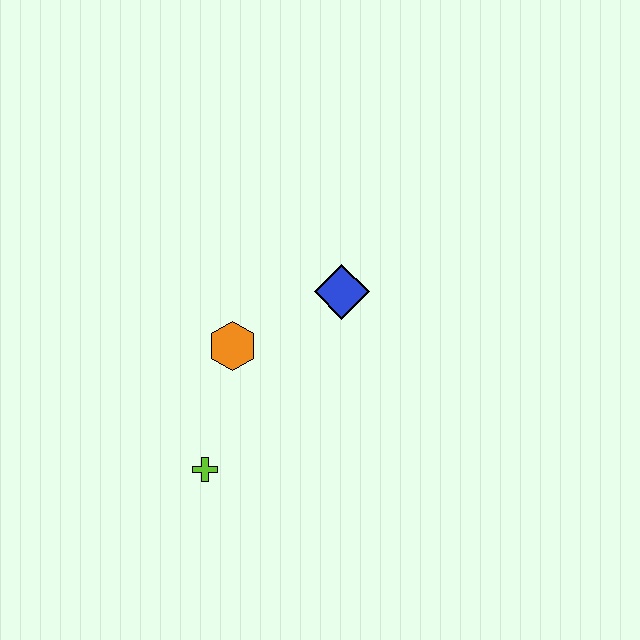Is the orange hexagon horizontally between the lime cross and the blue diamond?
Yes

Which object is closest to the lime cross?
The orange hexagon is closest to the lime cross.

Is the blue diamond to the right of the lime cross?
Yes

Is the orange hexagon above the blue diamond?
No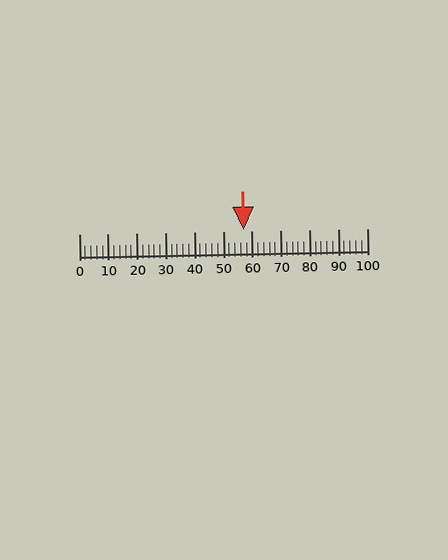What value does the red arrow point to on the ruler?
The red arrow points to approximately 57.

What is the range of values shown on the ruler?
The ruler shows values from 0 to 100.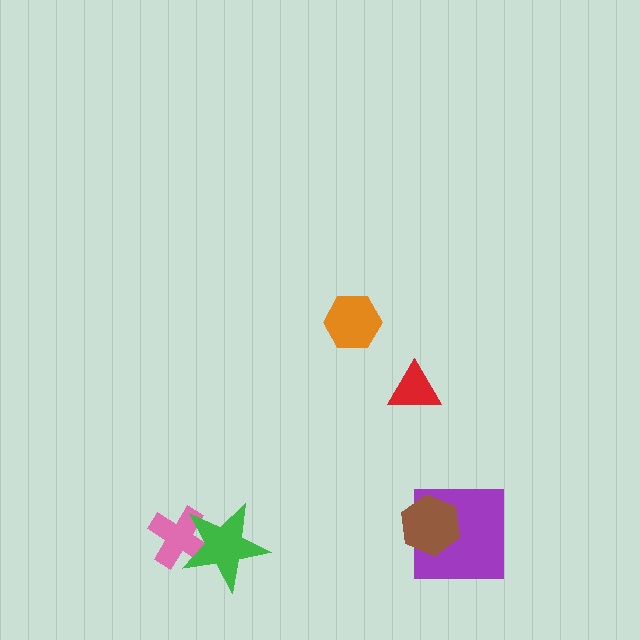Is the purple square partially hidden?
Yes, it is partially covered by another shape.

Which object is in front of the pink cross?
The green star is in front of the pink cross.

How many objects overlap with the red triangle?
0 objects overlap with the red triangle.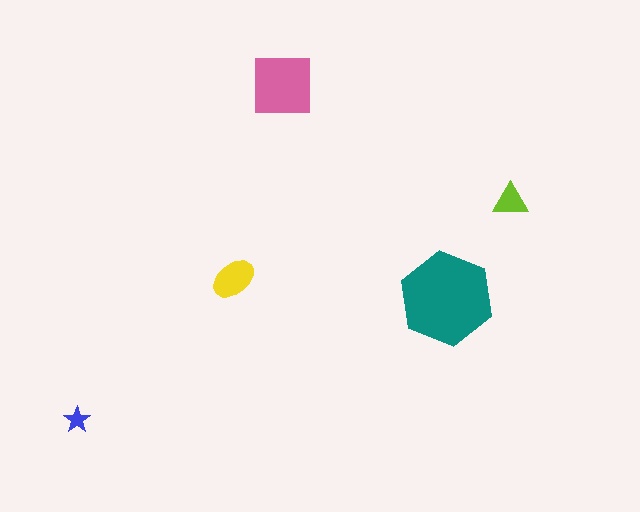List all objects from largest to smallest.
The teal hexagon, the pink square, the yellow ellipse, the lime triangle, the blue star.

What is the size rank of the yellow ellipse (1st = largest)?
3rd.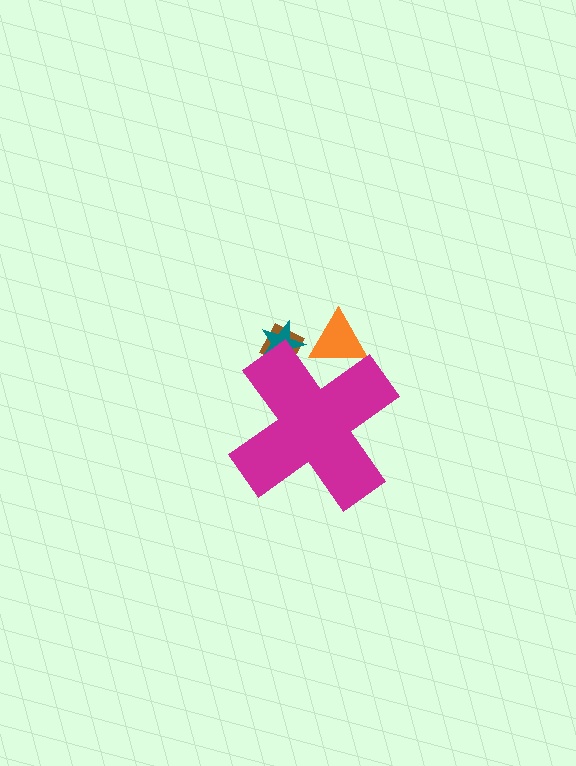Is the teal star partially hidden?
Yes, the teal star is partially hidden behind the magenta cross.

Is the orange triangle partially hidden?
Yes, the orange triangle is partially hidden behind the magenta cross.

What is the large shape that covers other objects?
A magenta cross.